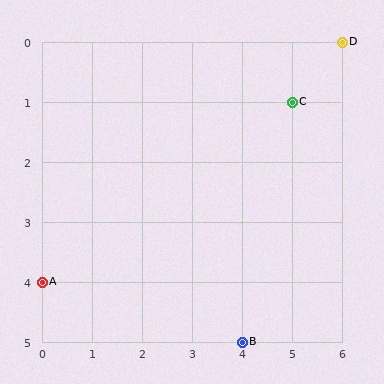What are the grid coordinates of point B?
Point B is at grid coordinates (4, 5).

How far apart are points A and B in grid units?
Points A and B are 4 columns and 1 row apart (about 4.1 grid units diagonally).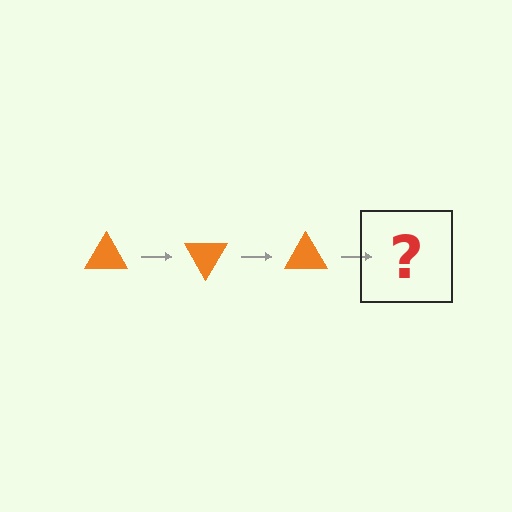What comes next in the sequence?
The next element should be an orange triangle rotated 180 degrees.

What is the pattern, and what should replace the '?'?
The pattern is that the triangle rotates 60 degrees each step. The '?' should be an orange triangle rotated 180 degrees.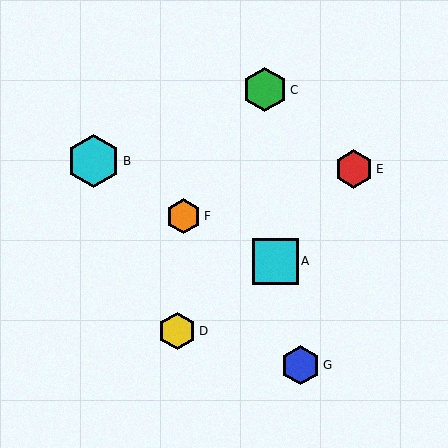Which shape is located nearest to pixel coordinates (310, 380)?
The blue hexagon (labeled G) at (301, 365) is nearest to that location.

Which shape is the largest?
The cyan hexagon (labeled B) is the largest.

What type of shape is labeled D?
Shape D is a yellow hexagon.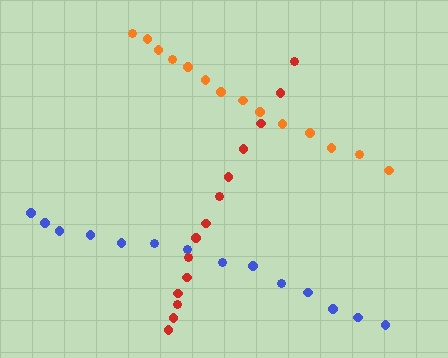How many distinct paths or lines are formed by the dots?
There are 3 distinct paths.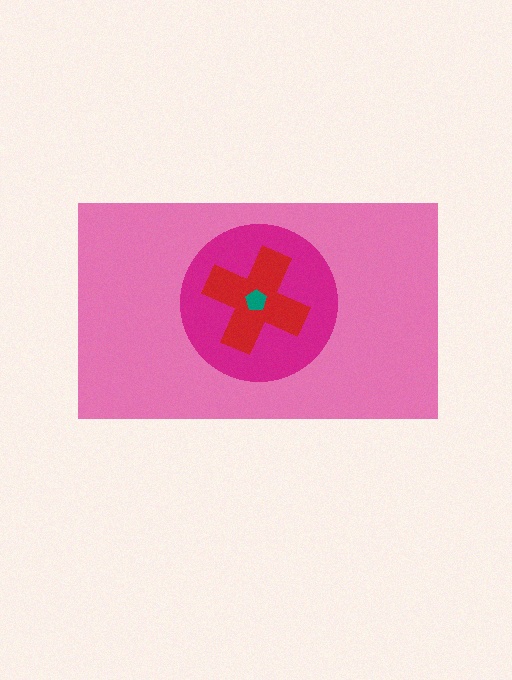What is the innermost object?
The teal pentagon.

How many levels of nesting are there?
4.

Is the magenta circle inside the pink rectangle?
Yes.